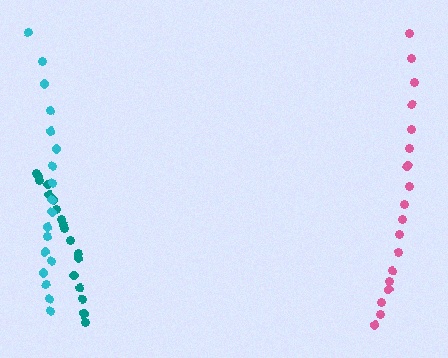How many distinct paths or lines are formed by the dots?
There are 3 distinct paths.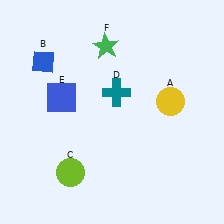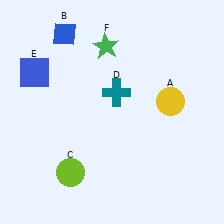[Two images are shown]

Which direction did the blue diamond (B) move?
The blue diamond (B) moved up.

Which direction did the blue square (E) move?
The blue square (E) moved left.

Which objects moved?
The objects that moved are: the blue diamond (B), the blue square (E).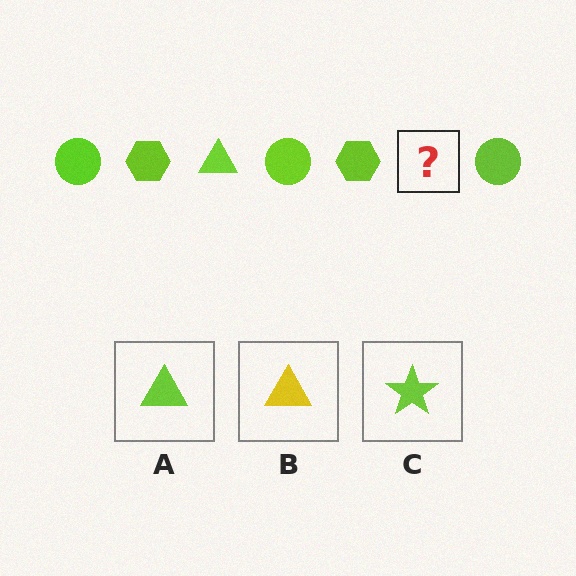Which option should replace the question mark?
Option A.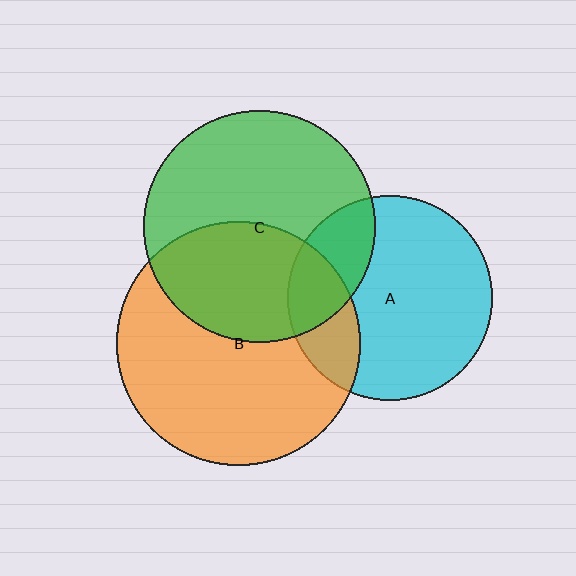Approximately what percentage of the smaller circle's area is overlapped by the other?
Approximately 25%.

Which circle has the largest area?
Circle B (orange).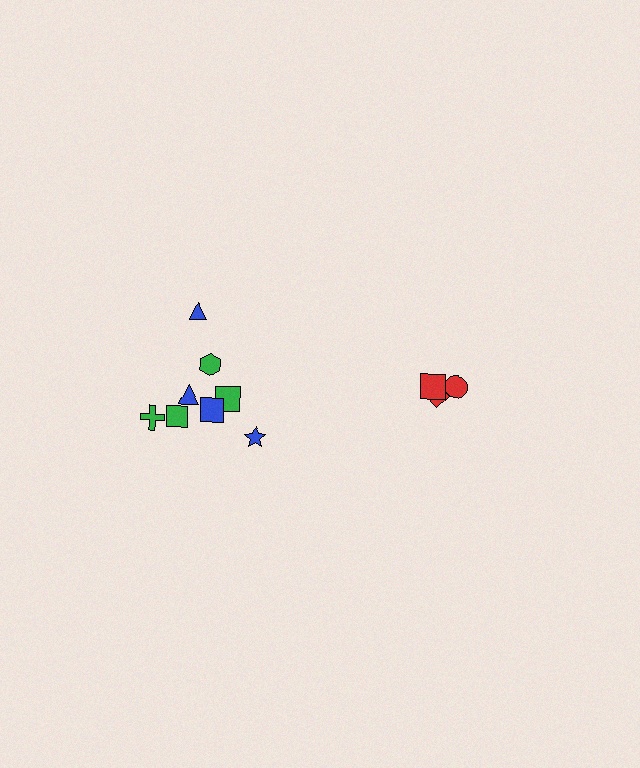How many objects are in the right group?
There are 3 objects.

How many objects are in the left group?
There are 8 objects.